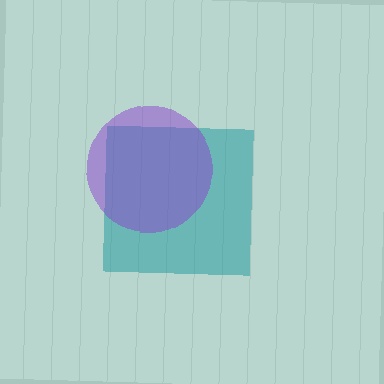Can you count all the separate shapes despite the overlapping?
Yes, there are 2 separate shapes.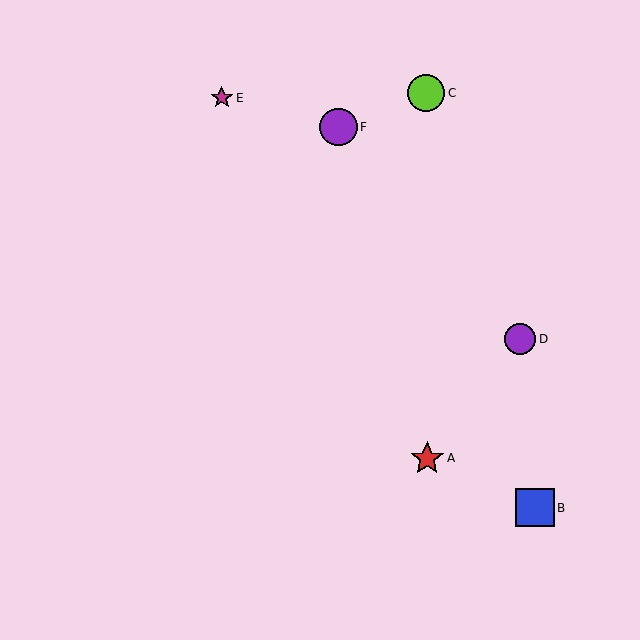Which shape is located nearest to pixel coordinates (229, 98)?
The magenta star (labeled E) at (222, 98) is nearest to that location.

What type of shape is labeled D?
Shape D is a purple circle.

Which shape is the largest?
The blue square (labeled B) is the largest.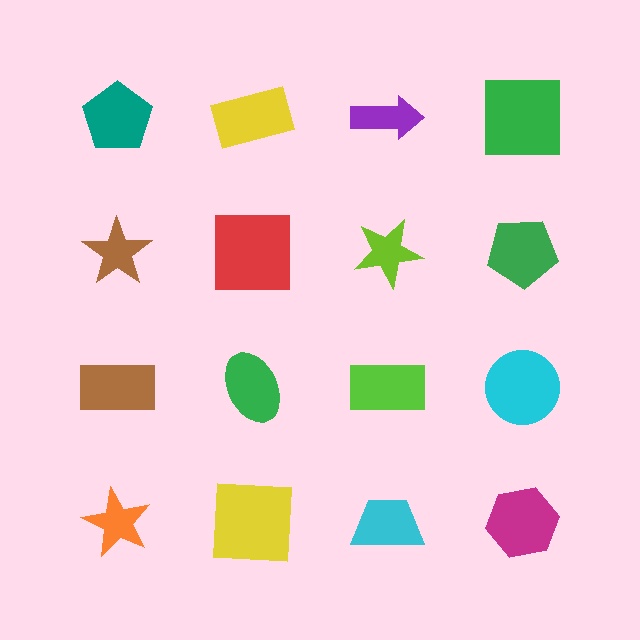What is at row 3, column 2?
A green ellipse.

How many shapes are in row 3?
4 shapes.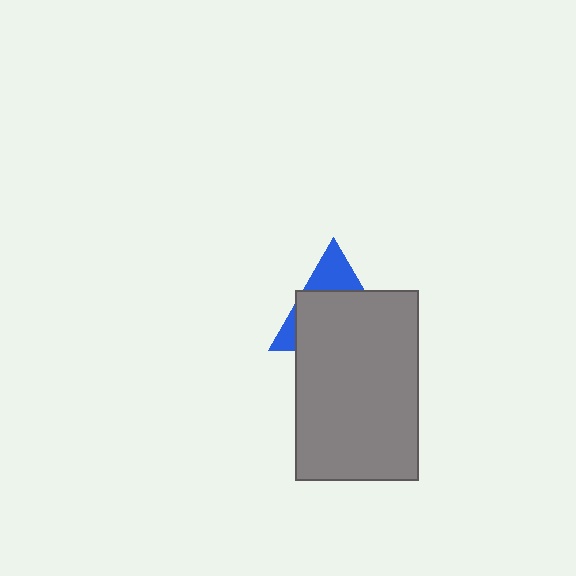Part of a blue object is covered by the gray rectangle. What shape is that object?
It is a triangle.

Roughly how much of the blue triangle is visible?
A small part of it is visible (roughly 30%).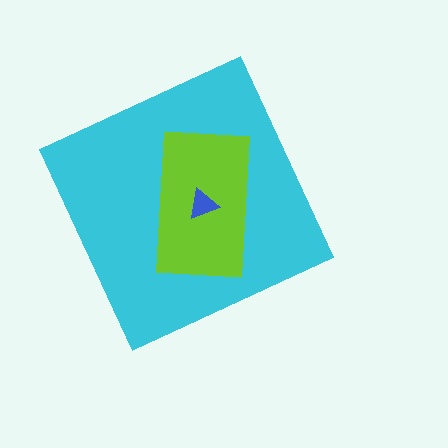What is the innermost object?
The blue triangle.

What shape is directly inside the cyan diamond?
The lime rectangle.